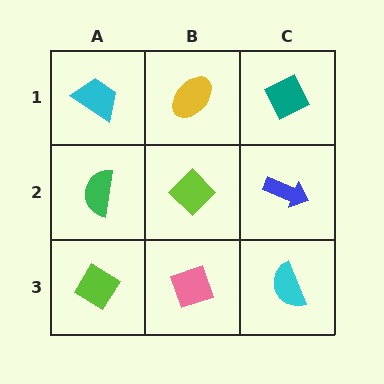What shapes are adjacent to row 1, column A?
A green semicircle (row 2, column A), a yellow ellipse (row 1, column B).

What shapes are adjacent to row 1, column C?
A blue arrow (row 2, column C), a yellow ellipse (row 1, column B).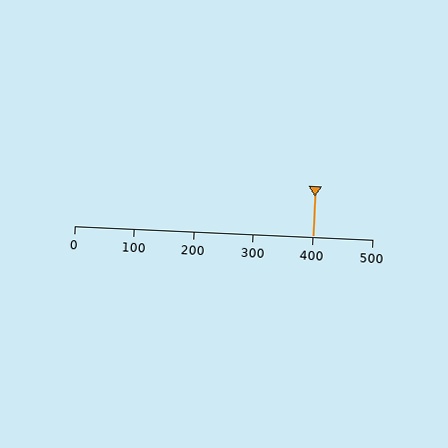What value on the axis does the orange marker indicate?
The marker indicates approximately 400.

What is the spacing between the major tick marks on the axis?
The major ticks are spaced 100 apart.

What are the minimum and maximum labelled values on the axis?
The axis runs from 0 to 500.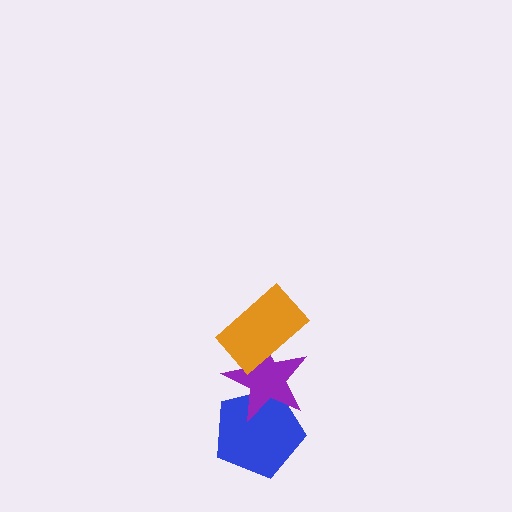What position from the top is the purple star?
The purple star is 2nd from the top.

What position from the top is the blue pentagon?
The blue pentagon is 3rd from the top.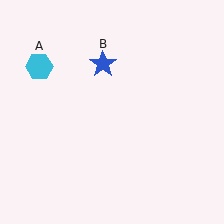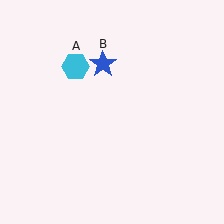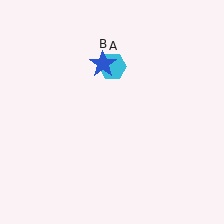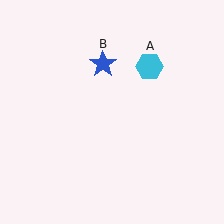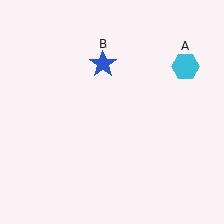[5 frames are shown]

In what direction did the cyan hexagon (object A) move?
The cyan hexagon (object A) moved right.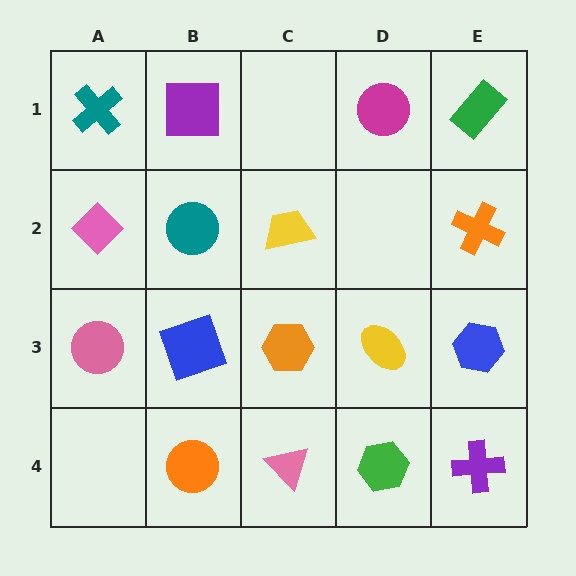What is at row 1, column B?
A purple square.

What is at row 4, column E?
A purple cross.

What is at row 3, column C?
An orange hexagon.